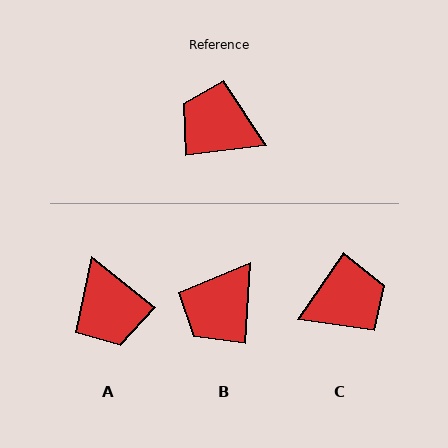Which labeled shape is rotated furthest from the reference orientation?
A, about 135 degrees away.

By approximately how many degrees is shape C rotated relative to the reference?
Approximately 132 degrees clockwise.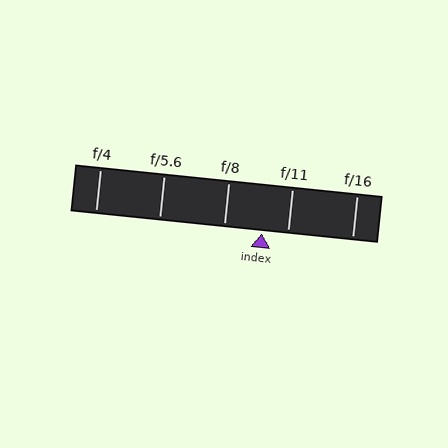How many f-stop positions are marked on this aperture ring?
There are 5 f-stop positions marked.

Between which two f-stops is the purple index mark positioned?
The index mark is between f/8 and f/11.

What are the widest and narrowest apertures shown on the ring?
The widest aperture shown is f/4 and the narrowest is f/16.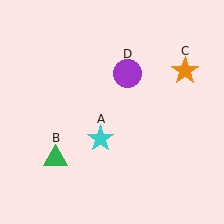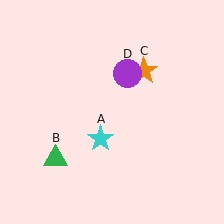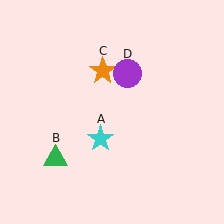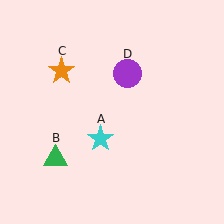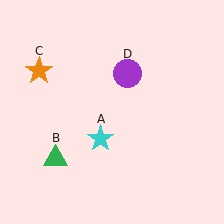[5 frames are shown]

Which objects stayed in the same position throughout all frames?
Cyan star (object A) and green triangle (object B) and purple circle (object D) remained stationary.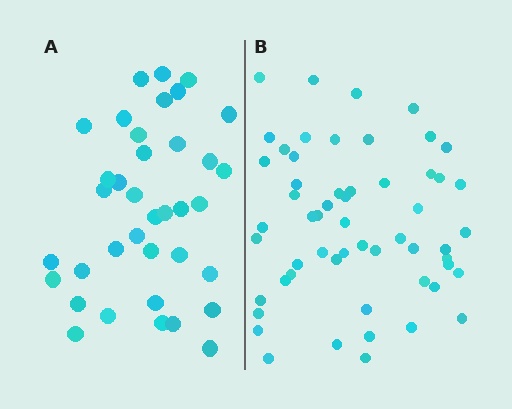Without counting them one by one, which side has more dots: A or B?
Region B (the right region) has more dots.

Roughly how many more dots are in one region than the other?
Region B has approximately 20 more dots than region A.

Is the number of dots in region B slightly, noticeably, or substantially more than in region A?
Region B has substantially more. The ratio is roughly 1.5 to 1.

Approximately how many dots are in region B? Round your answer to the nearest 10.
About 60 dots. (The exact count is 56, which rounds to 60.)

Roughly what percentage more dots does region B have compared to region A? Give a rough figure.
About 50% more.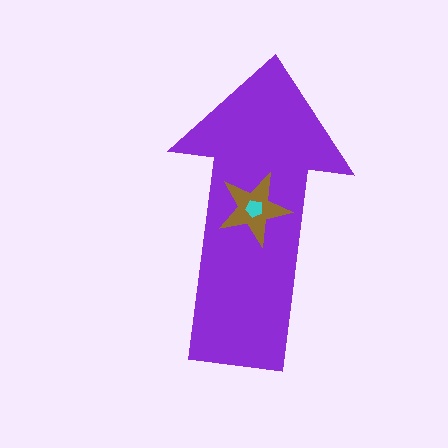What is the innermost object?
The cyan pentagon.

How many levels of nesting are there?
3.